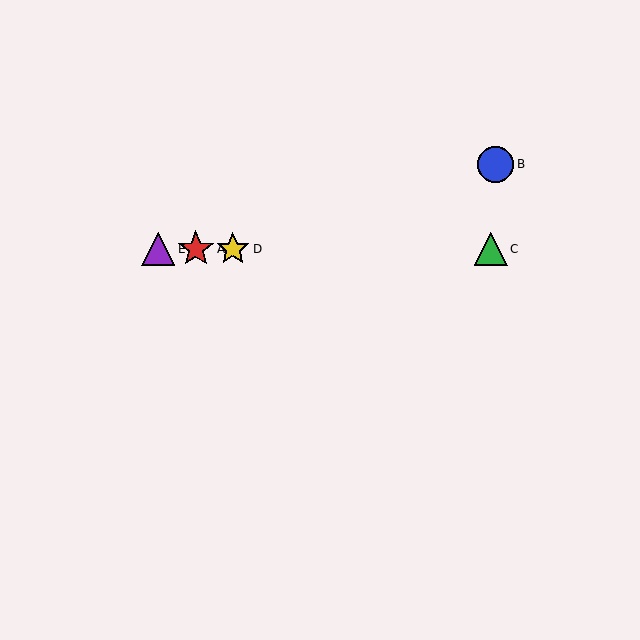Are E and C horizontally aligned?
Yes, both are at y≈249.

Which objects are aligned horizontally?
Objects A, C, D, E are aligned horizontally.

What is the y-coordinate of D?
Object D is at y≈249.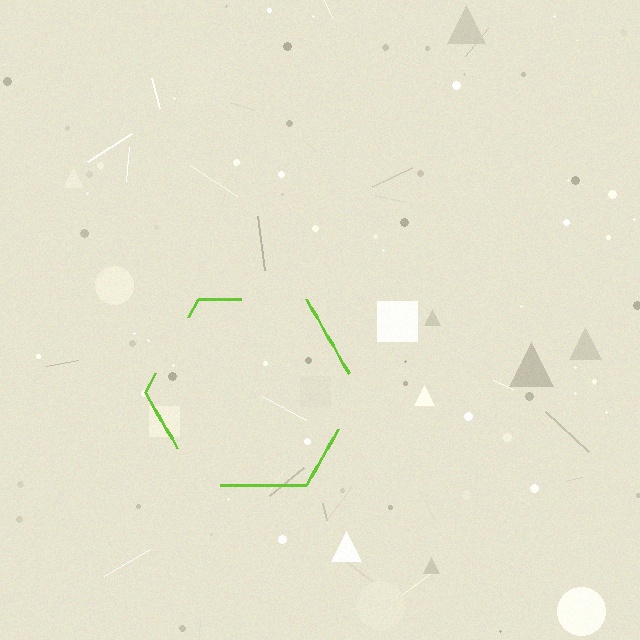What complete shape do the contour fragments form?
The contour fragments form a hexagon.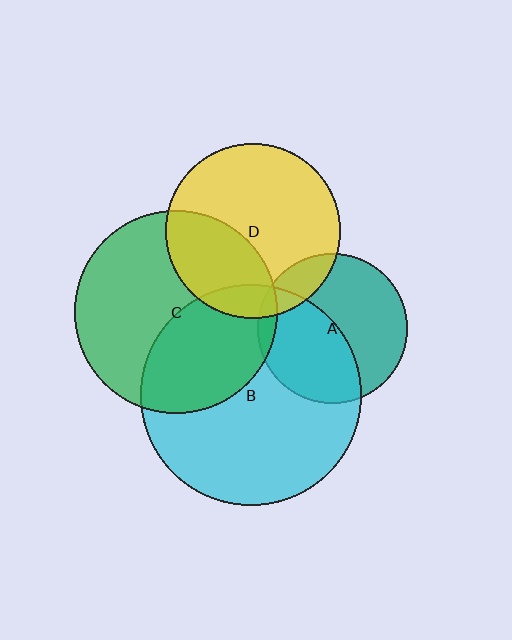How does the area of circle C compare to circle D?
Approximately 1.3 times.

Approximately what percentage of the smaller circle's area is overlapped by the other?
Approximately 35%.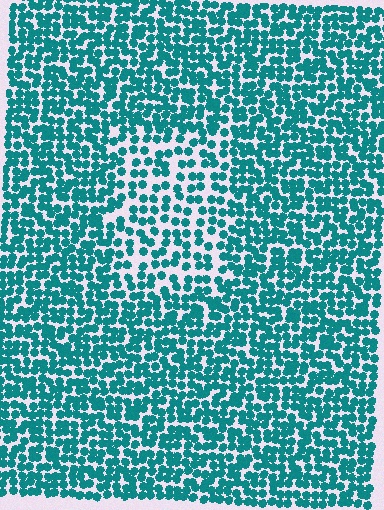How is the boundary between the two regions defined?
The boundary is defined by a change in element density (approximately 1.7x ratio). All elements are the same color, size, and shape.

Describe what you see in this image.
The image contains small teal elements arranged at two different densities. A rectangle-shaped region is visible where the elements are less densely packed than the surrounding area.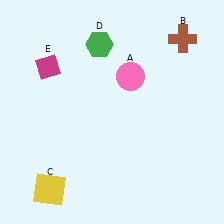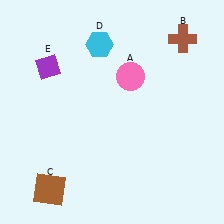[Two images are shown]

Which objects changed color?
C changed from yellow to brown. D changed from green to cyan. E changed from magenta to purple.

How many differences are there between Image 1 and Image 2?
There are 3 differences between the two images.